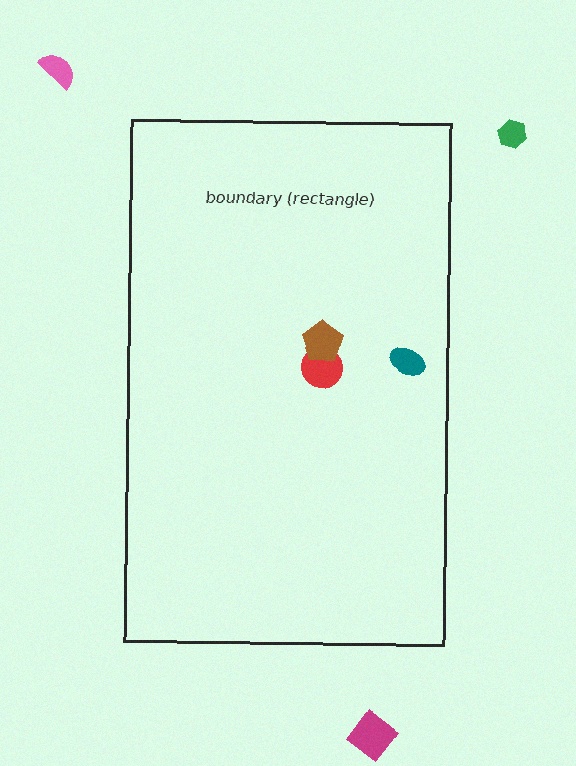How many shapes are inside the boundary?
3 inside, 3 outside.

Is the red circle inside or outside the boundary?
Inside.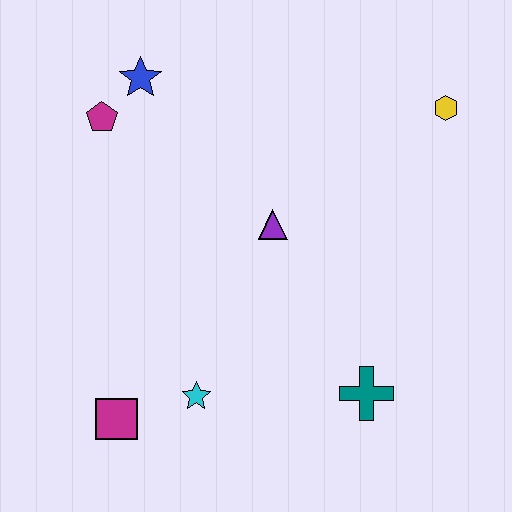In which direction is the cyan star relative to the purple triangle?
The cyan star is below the purple triangle.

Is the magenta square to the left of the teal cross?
Yes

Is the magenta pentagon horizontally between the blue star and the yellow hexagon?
No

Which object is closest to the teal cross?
The cyan star is closest to the teal cross.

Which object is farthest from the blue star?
The teal cross is farthest from the blue star.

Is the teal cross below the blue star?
Yes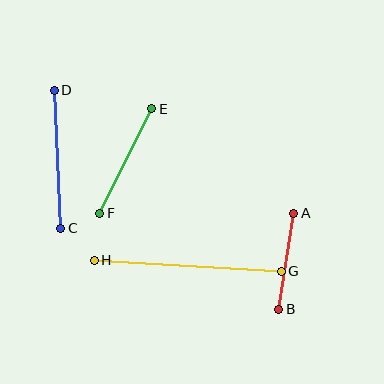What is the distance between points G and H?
The distance is approximately 187 pixels.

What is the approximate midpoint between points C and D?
The midpoint is at approximately (58, 159) pixels.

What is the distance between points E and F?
The distance is approximately 116 pixels.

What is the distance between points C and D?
The distance is approximately 138 pixels.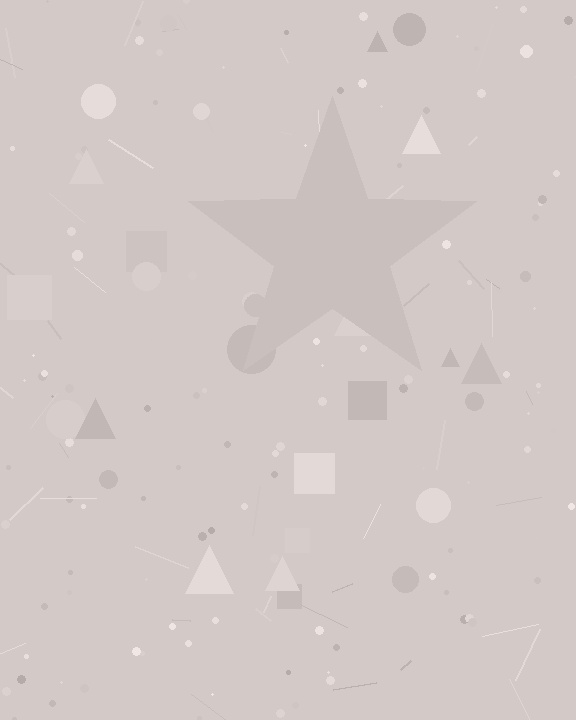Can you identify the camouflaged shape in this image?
The camouflaged shape is a star.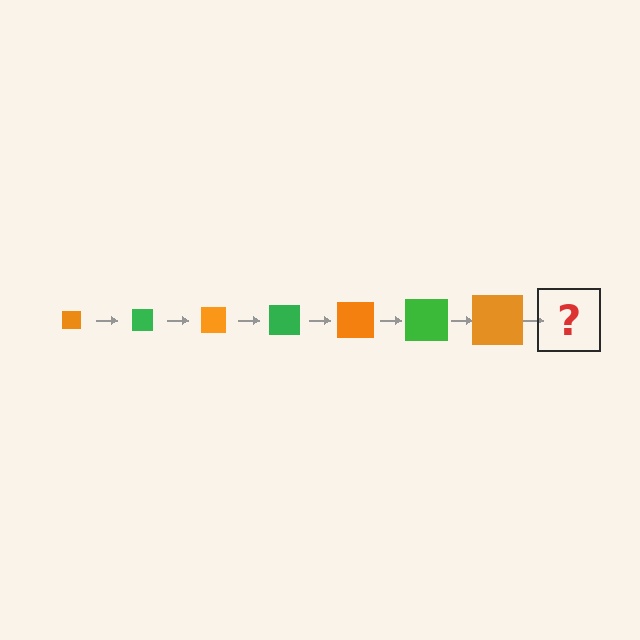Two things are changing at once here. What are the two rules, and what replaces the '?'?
The two rules are that the square grows larger each step and the color cycles through orange and green. The '?' should be a green square, larger than the previous one.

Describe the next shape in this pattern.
It should be a green square, larger than the previous one.